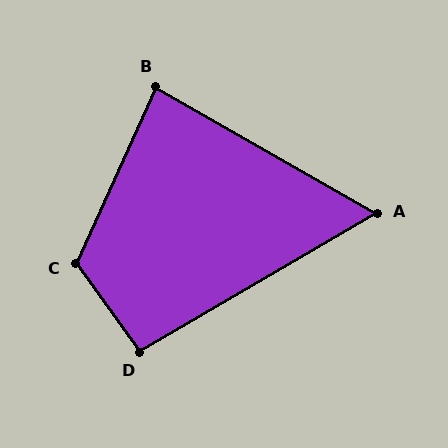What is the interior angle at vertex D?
Approximately 95 degrees (obtuse).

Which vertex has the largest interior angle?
C, at approximately 120 degrees.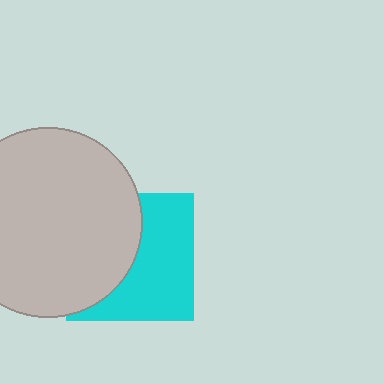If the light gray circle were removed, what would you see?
You would see the complete cyan square.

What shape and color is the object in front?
The object in front is a light gray circle.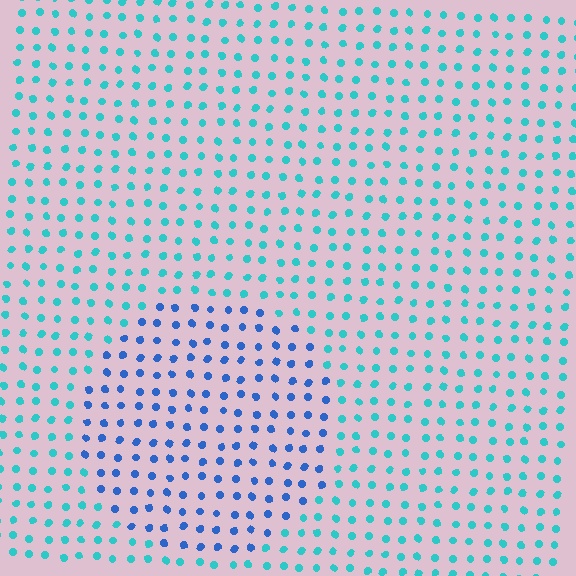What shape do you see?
I see a circle.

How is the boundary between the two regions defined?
The boundary is defined purely by a slight shift in hue (about 39 degrees). Spacing, size, and orientation are identical on both sides.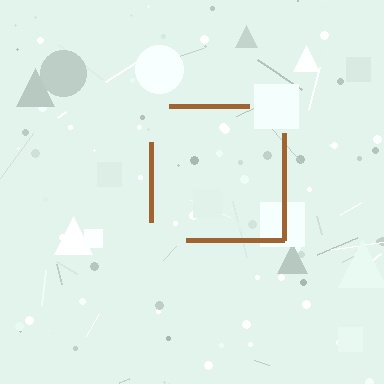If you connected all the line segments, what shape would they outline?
They would outline a square.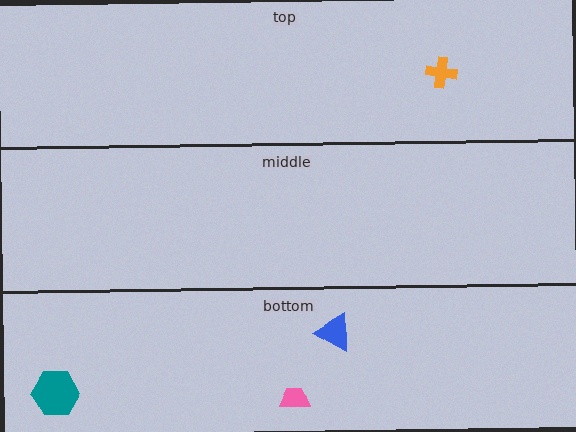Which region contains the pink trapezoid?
The bottom region.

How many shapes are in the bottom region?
3.